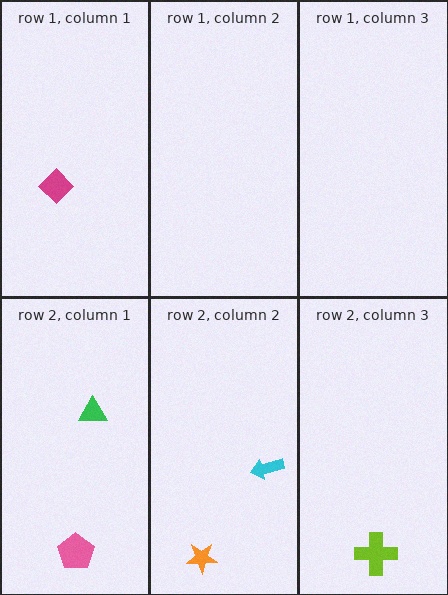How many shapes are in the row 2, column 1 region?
2.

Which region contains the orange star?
The row 2, column 2 region.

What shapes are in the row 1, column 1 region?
The magenta diamond.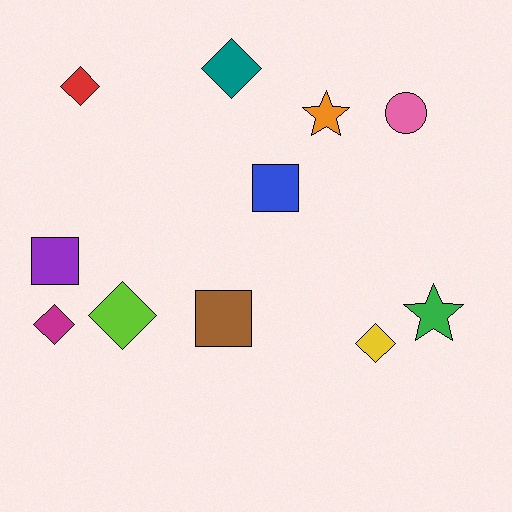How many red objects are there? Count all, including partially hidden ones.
There is 1 red object.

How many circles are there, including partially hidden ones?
There is 1 circle.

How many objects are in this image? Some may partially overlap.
There are 11 objects.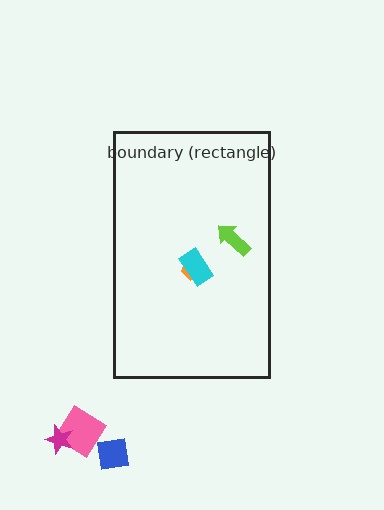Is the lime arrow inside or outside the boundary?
Inside.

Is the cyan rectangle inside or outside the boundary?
Inside.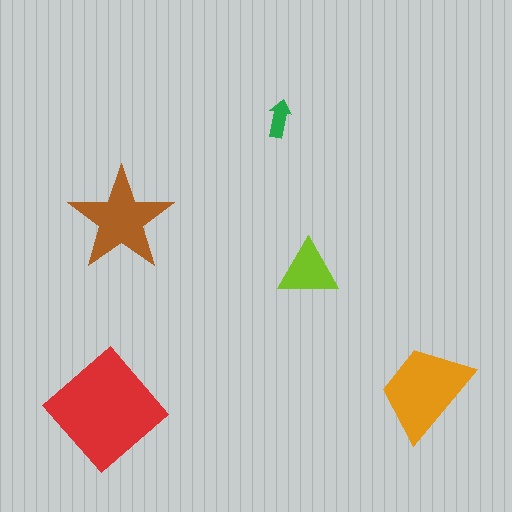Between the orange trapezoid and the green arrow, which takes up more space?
The orange trapezoid.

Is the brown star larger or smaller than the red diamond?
Smaller.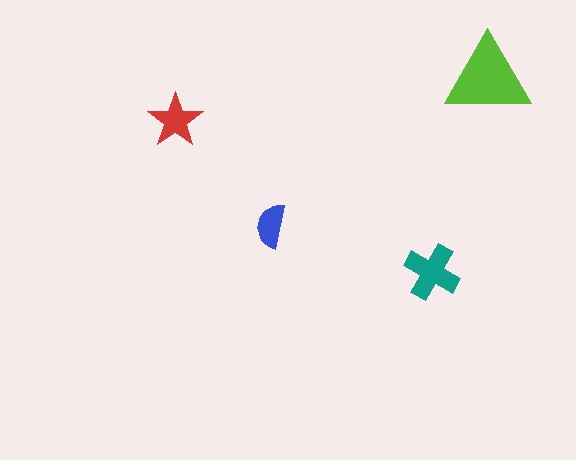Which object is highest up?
The lime triangle is topmost.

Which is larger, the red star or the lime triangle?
The lime triangle.